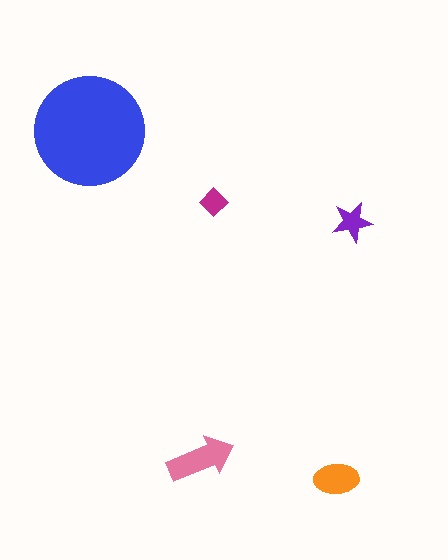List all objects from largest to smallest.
The blue circle, the pink arrow, the orange ellipse, the purple star, the magenta diamond.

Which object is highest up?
The blue circle is topmost.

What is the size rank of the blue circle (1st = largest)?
1st.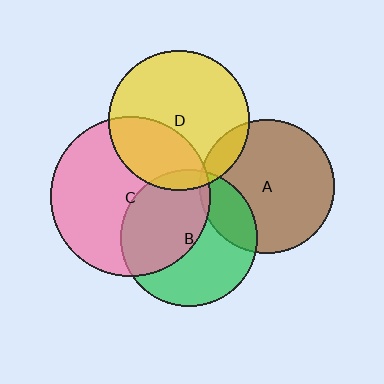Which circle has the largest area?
Circle C (pink).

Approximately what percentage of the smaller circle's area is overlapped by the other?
Approximately 30%.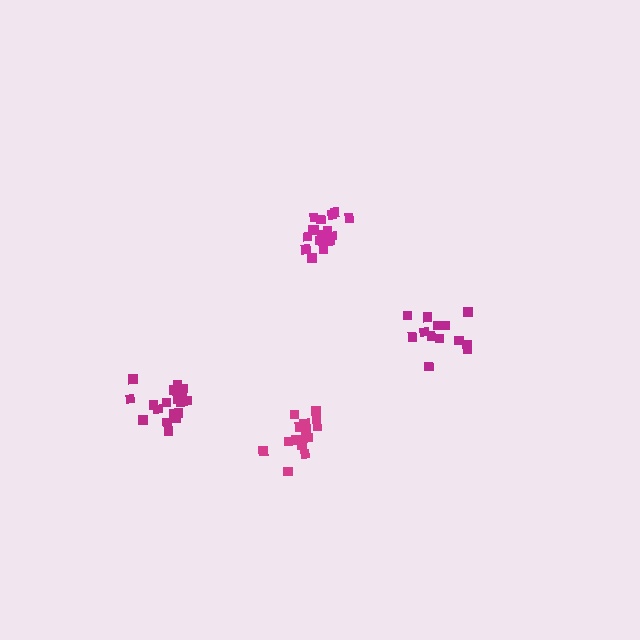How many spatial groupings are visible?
There are 4 spatial groupings.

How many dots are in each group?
Group 1: 19 dots, Group 2: 17 dots, Group 3: 18 dots, Group 4: 13 dots (67 total).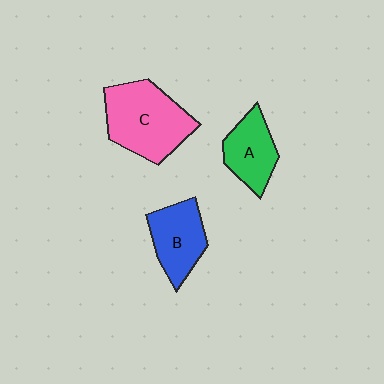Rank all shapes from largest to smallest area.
From largest to smallest: C (pink), B (blue), A (green).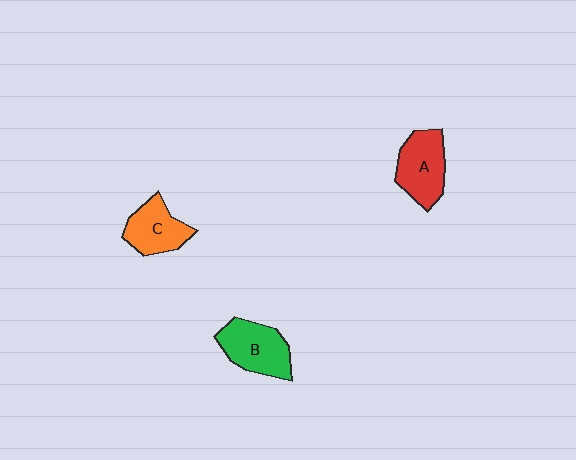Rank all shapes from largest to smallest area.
From largest to smallest: B (green), A (red), C (orange).